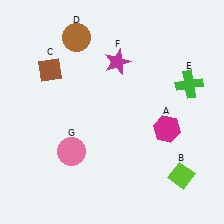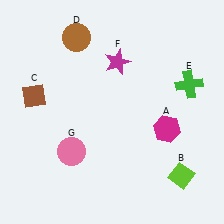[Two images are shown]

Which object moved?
The brown diamond (C) moved down.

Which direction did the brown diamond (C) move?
The brown diamond (C) moved down.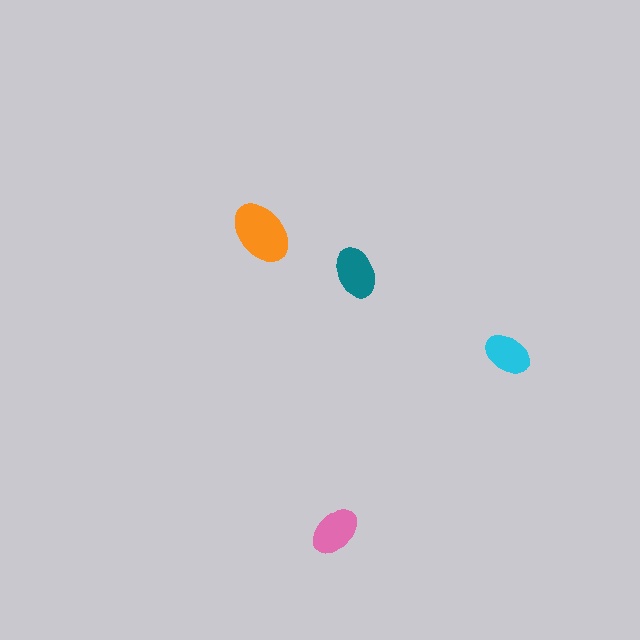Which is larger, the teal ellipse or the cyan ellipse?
The teal one.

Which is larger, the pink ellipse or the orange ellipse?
The orange one.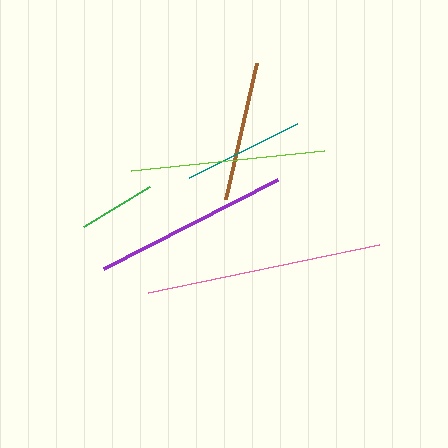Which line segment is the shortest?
The green line is the shortest at approximately 77 pixels.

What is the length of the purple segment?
The purple segment is approximately 196 pixels long.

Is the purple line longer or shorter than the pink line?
The pink line is longer than the purple line.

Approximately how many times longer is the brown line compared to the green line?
The brown line is approximately 1.8 times the length of the green line.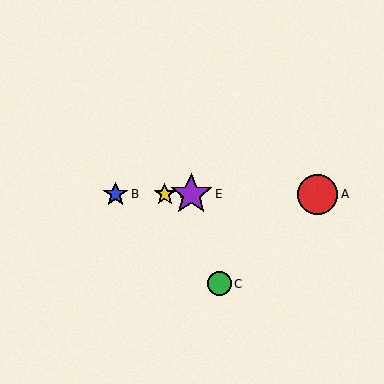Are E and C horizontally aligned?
No, E is at y≈194 and C is at y≈284.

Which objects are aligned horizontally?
Objects A, B, D, E are aligned horizontally.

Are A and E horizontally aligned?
Yes, both are at y≈194.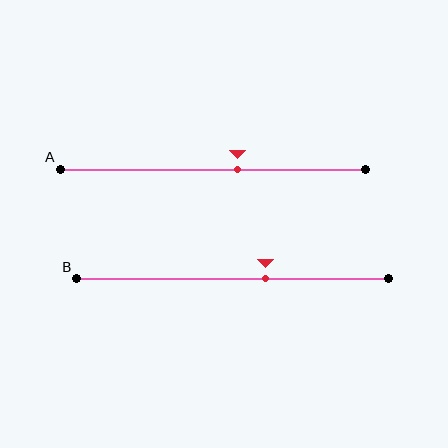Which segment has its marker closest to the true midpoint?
Segment A has its marker closest to the true midpoint.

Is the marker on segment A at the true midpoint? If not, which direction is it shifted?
No, the marker on segment A is shifted to the right by about 8% of the segment length.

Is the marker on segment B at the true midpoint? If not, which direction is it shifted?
No, the marker on segment B is shifted to the right by about 11% of the segment length.